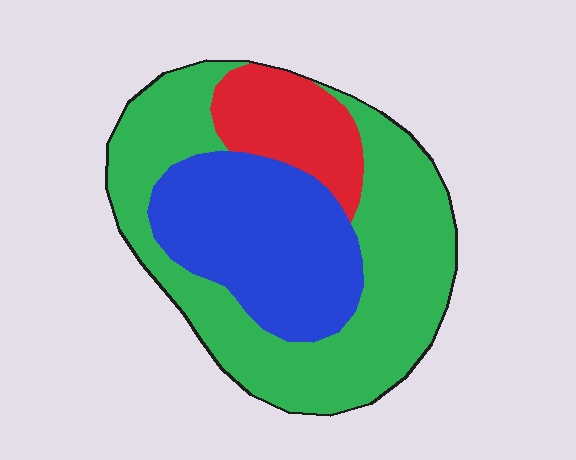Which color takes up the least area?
Red, at roughly 15%.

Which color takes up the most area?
Green, at roughly 55%.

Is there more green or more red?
Green.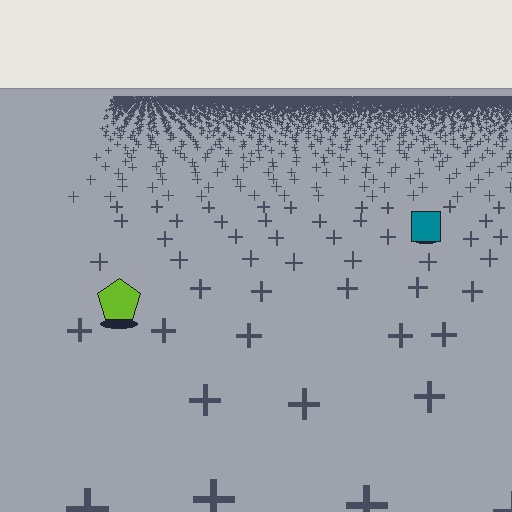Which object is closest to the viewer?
The lime pentagon is closest. The texture marks near it are larger and more spread out.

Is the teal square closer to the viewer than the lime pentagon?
No. The lime pentagon is closer — you can tell from the texture gradient: the ground texture is coarser near it.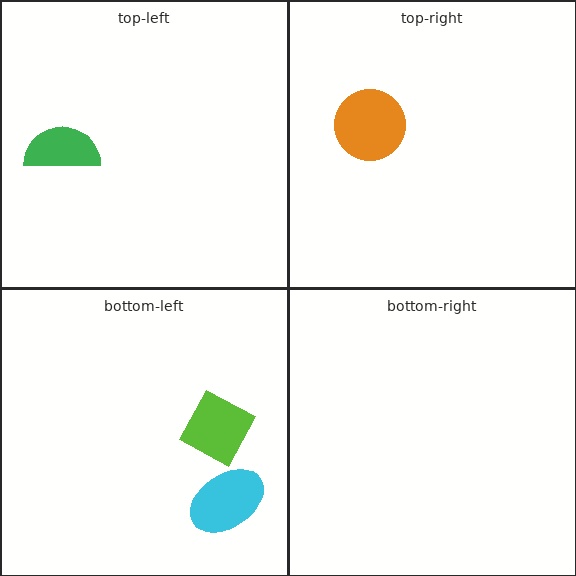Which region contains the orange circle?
The top-right region.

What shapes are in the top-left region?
The green semicircle.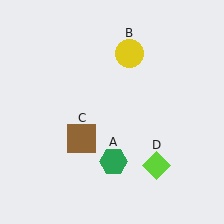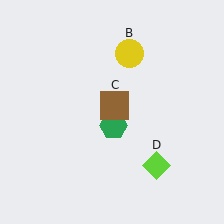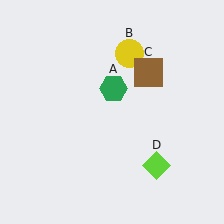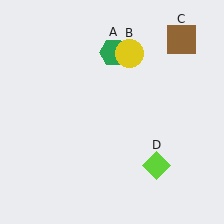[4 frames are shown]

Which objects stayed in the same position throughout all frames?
Yellow circle (object B) and lime diamond (object D) remained stationary.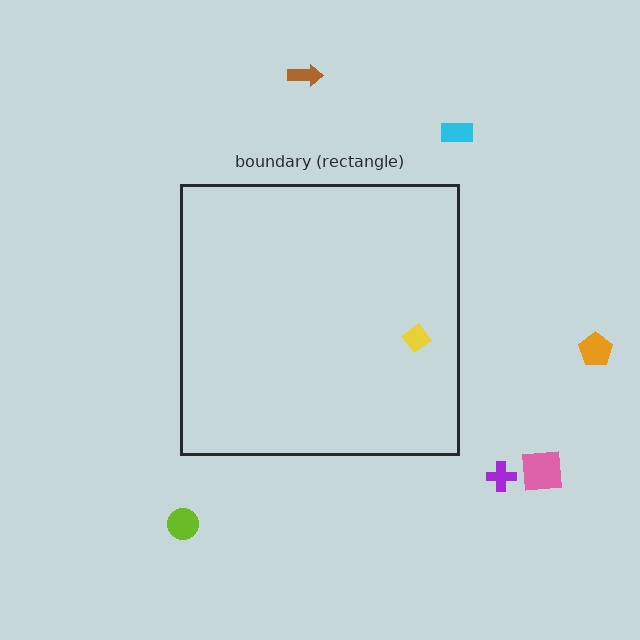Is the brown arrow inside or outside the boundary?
Outside.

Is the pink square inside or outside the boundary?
Outside.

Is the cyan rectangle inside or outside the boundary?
Outside.